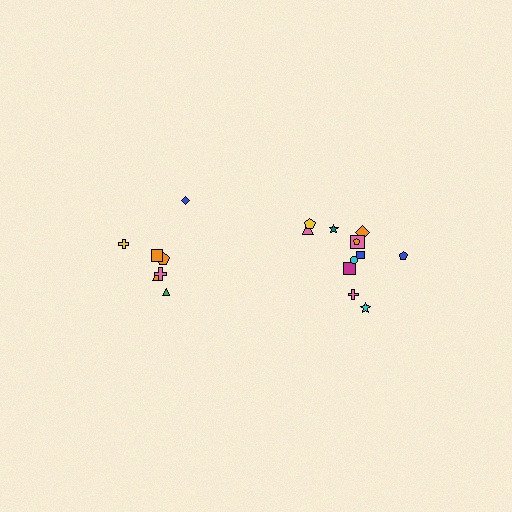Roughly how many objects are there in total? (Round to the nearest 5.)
Roughly 20 objects in total.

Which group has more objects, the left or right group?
The right group.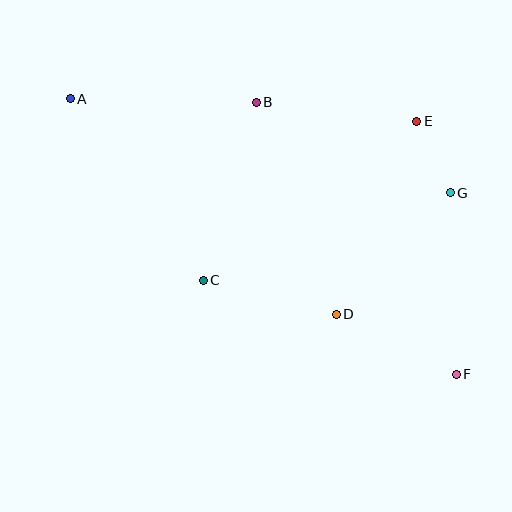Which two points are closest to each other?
Points E and G are closest to each other.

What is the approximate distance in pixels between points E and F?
The distance between E and F is approximately 256 pixels.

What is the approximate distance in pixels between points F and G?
The distance between F and G is approximately 181 pixels.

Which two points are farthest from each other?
Points A and F are farthest from each other.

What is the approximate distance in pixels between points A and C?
The distance between A and C is approximately 225 pixels.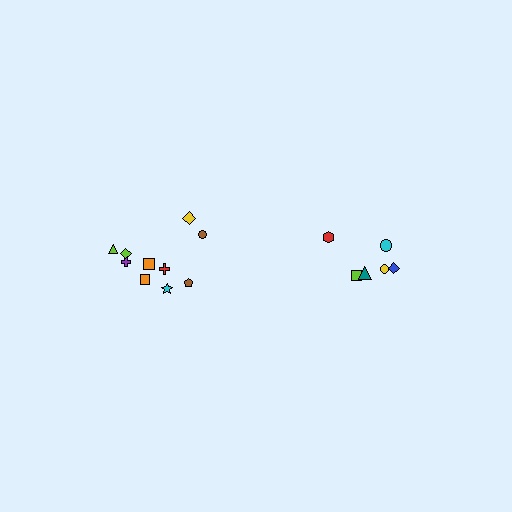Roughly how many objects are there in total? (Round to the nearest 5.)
Roughly 15 objects in total.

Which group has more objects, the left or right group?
The left group.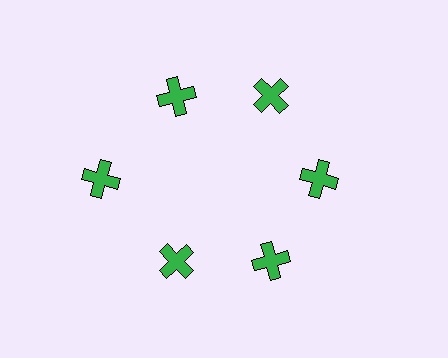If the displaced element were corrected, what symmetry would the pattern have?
It would have 6-fold rotational symmetry — the pattern would map onto itself every 60 degrees.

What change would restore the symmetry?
The symmetry would be restored by moving it inward, back onto the ring so that all 6 crosses sit at equal angles and equal distance from the center.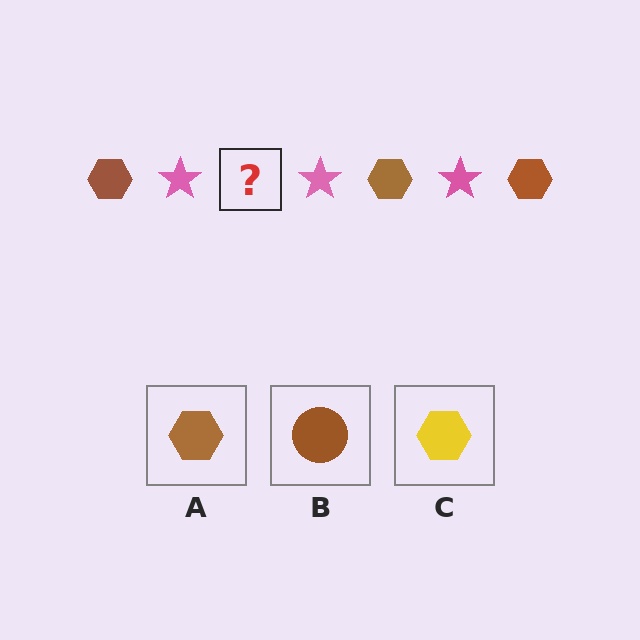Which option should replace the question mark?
Option A.